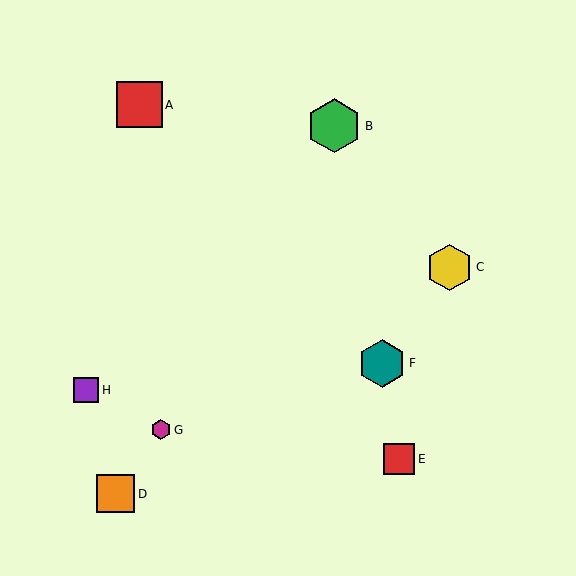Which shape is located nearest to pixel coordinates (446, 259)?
The yellow hexagon (labeled C) at (450, 267) is nearest to that location.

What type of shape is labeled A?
Shape A is a red square.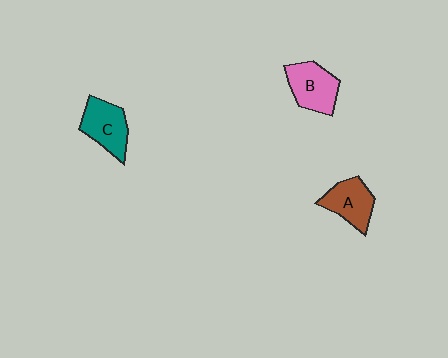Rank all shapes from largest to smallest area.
From largest to smallest: B (pink), C (teal), A (brown).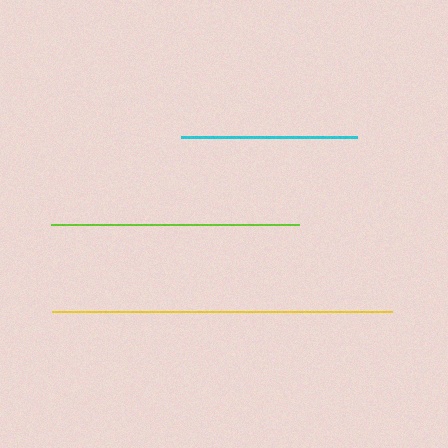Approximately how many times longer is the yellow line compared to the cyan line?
The yellow line is approximately 1.9 times the length of the cyan line.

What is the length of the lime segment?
The lime segment is approximately 248 pixels long.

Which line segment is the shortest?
The cyan line is the shortest at approximately 176 pixels.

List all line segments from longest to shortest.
From longest to shortest: yellow, lime, cyan.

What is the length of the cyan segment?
The cyan segment is approximately 176 pixels long.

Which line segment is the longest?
The yellow line is the longest at approximately 340 pixels.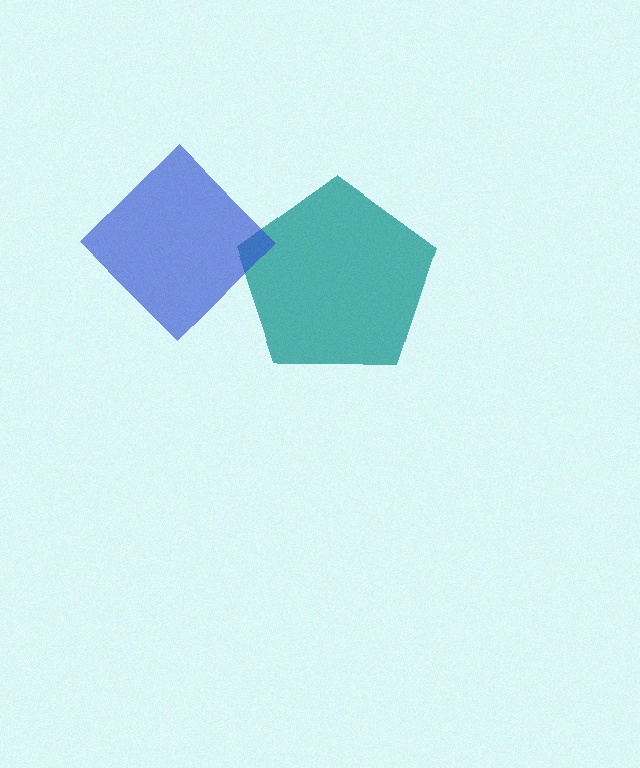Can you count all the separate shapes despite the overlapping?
Yes, there are 2 separate shapes.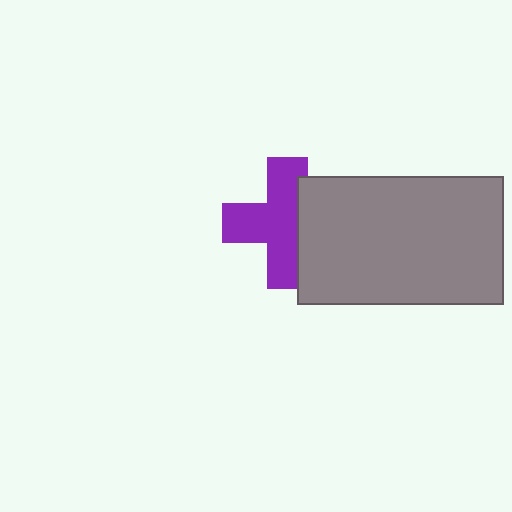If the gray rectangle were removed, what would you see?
You would see the complete purple cross.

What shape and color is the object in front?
The object in front is a gray rectangle.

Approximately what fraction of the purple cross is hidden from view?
Roughly 33% of the purple cross is hidden behind the gray rectangle.